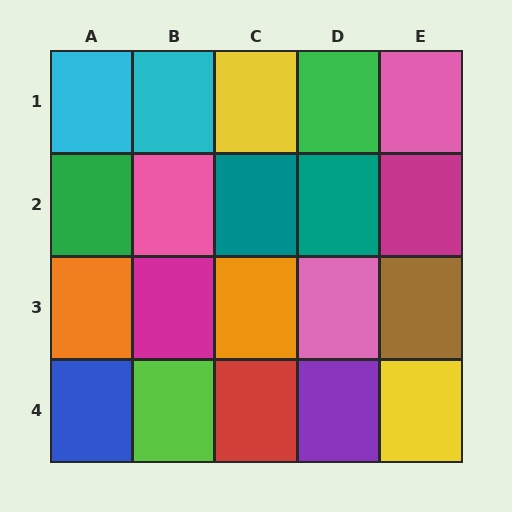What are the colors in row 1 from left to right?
Cyan, cyan, yellow, green, pink.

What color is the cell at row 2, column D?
Teal.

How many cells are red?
1 cell is red.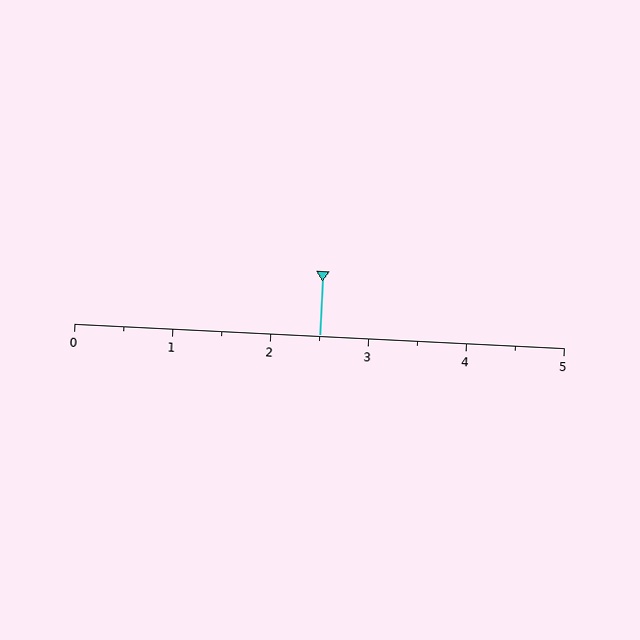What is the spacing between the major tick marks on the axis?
The major ticks are spaced 1 apart.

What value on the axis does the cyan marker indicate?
The marker indicates approximately 2.5.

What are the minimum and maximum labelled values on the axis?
The axis runs from 0 to 5.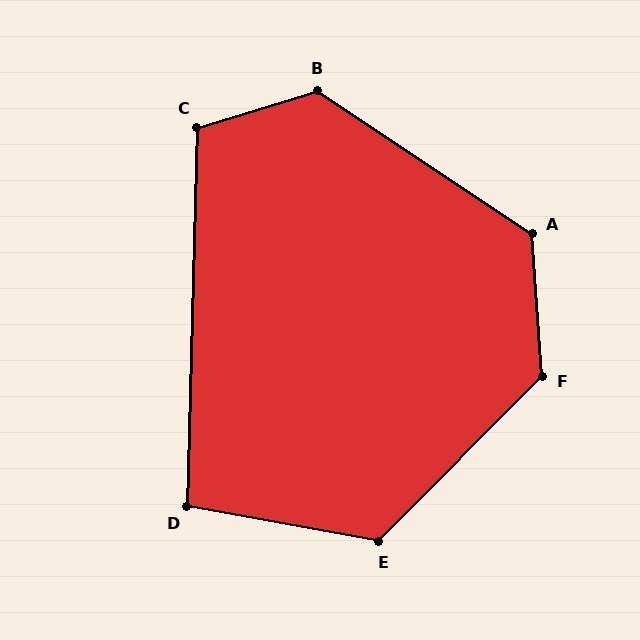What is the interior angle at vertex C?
Approximately 108 degrees (obtuse).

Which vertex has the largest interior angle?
F, at approximately 131 degrees.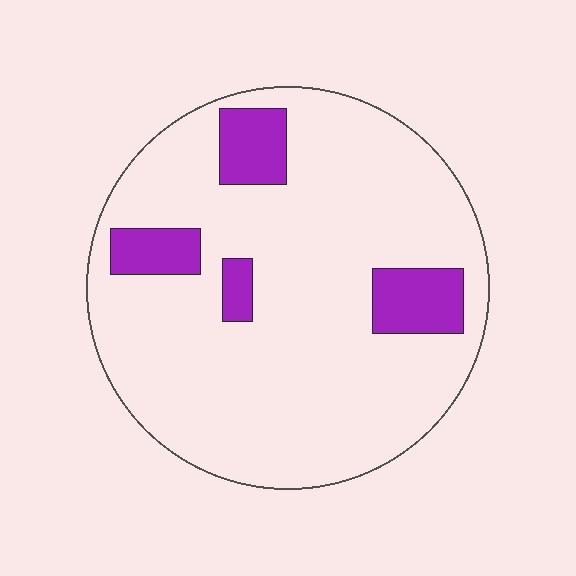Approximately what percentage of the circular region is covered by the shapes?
Approximately 15%.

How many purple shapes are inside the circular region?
4.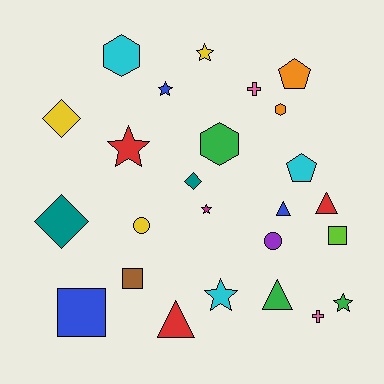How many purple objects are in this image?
There is 1 purple object.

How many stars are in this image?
There are 6 stars.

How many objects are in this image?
There are 25 objects.